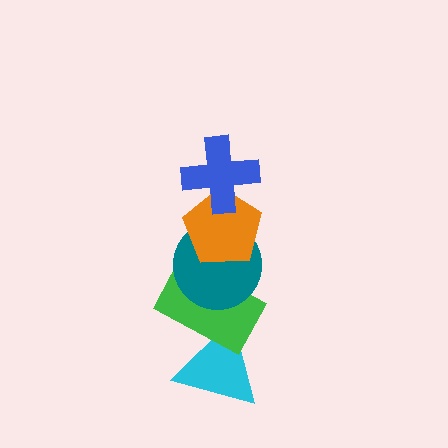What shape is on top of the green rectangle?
The teal circle is on top of the green rectangle.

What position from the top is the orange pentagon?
The orange pentagon is 2nd from the top.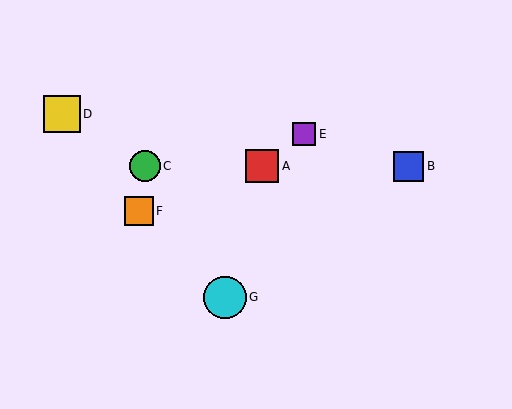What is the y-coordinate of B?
Object B is at y≈166.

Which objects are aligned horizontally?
Objects A, B, C are aligned horizontally.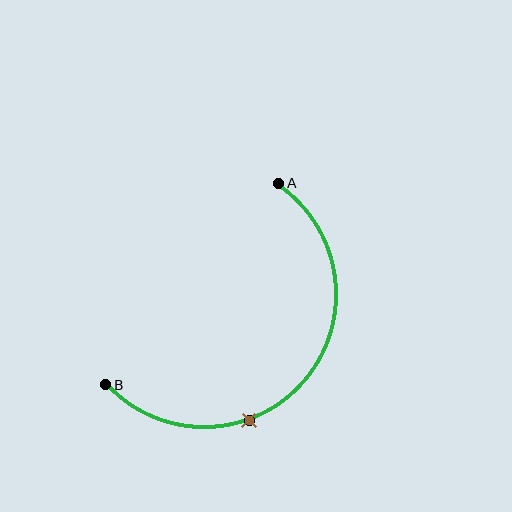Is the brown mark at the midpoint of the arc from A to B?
No. The brown mark lies on the arc but is closer to endpoint B. The arc midpoint would be at the point on the curve equidistant along the arc from both A and B.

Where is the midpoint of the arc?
The arc midpoint is the point on the curve farthest from the straight line joining A and B. It sits below and to the right of that line.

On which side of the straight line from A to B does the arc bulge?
The arc bulges below and to the right of the straight line connecting A and B.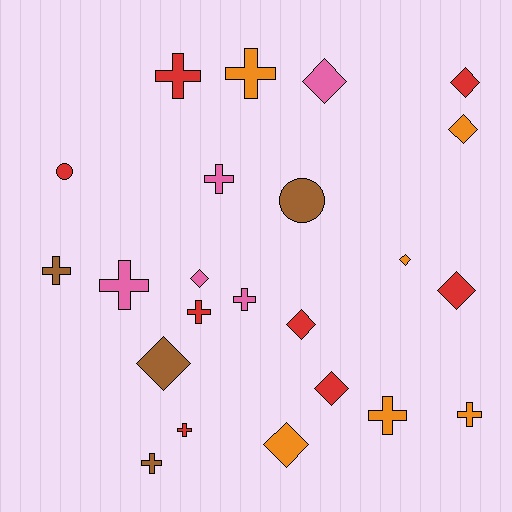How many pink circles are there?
There are no pink circles.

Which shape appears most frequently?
Cross, with 11 objects.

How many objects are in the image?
There are 23 objects.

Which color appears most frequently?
Red, with 8 objects.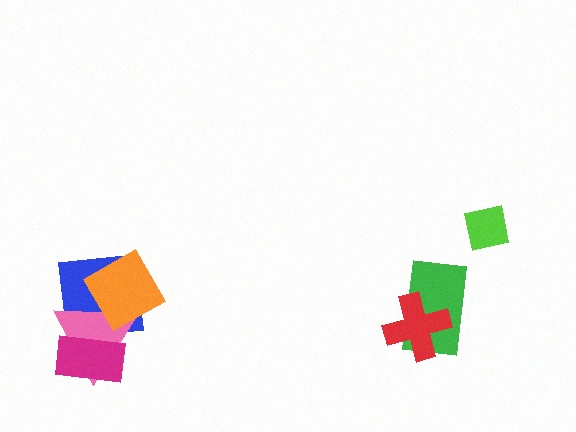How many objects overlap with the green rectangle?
1 object overlaps with the green rectangle.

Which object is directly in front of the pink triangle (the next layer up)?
The magenta rectangle is directly in front of the pink triangle.